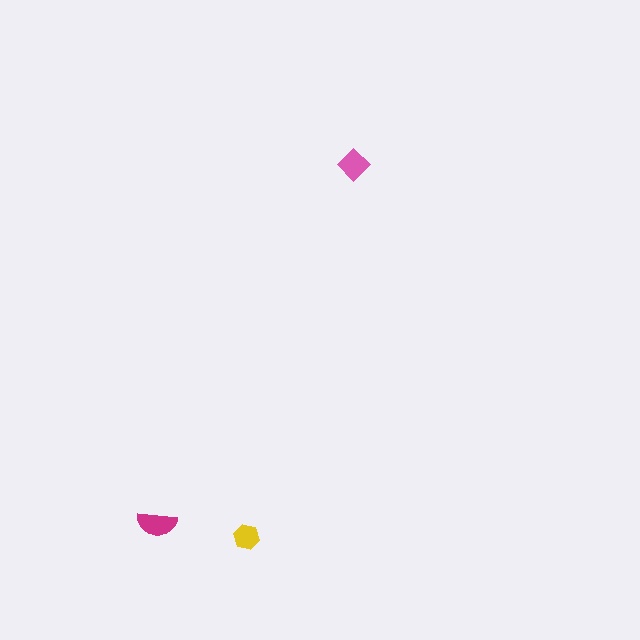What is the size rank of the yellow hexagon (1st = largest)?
3rd.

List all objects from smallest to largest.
The yellow hexagon, the pink diamond, the magenta semicircle.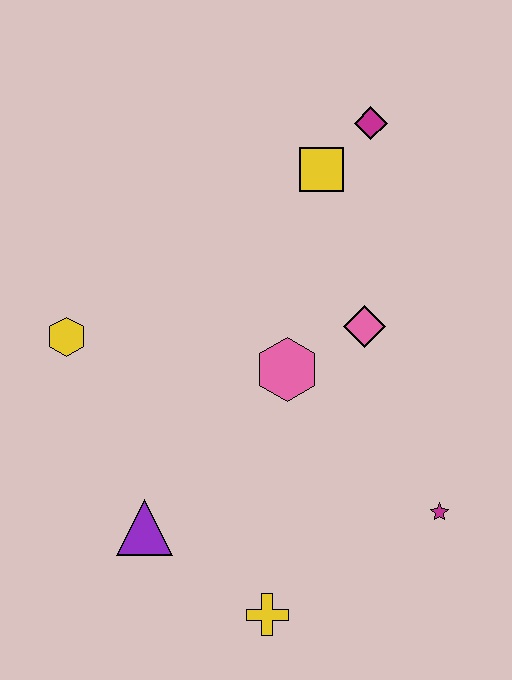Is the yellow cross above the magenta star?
No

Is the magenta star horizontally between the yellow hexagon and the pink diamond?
No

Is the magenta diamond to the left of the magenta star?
Yes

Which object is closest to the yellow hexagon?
The purple triangle is closest to the yellow hexagon.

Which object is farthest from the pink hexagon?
The magenta diamond is farthest from the pink hexagon.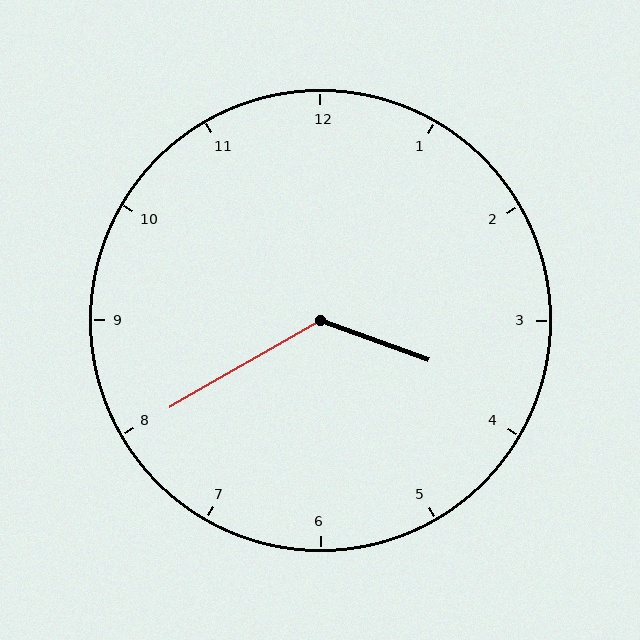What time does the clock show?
3:40.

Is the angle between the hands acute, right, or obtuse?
It is obtuse.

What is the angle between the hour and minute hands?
Approximately 130 degrees.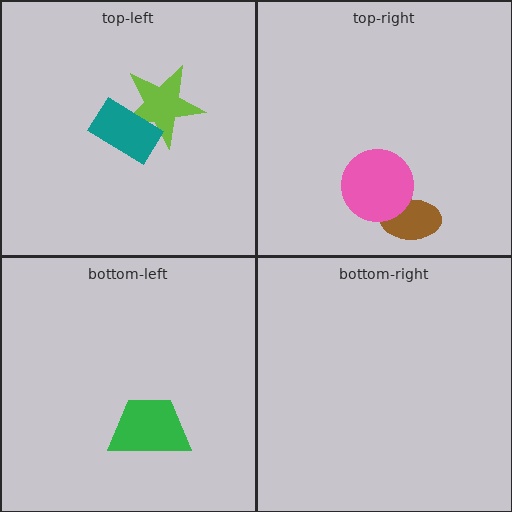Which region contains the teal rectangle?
The top-left region.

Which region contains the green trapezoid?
The bottom-left region.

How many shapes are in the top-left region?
2.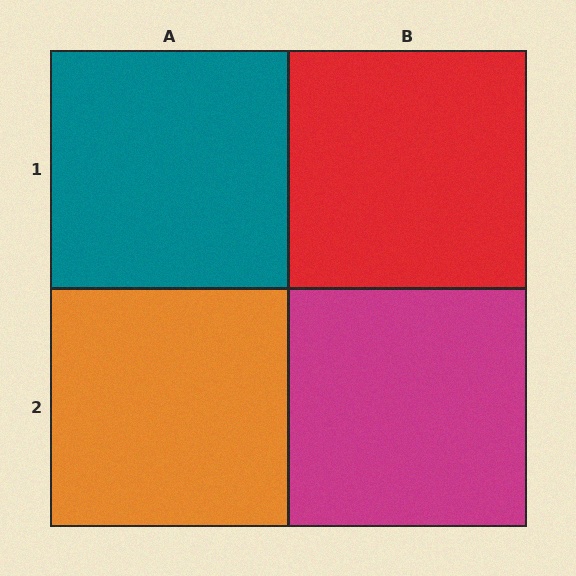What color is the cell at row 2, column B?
Magenta.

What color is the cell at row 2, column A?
Orange.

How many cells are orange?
1 cell is orange.